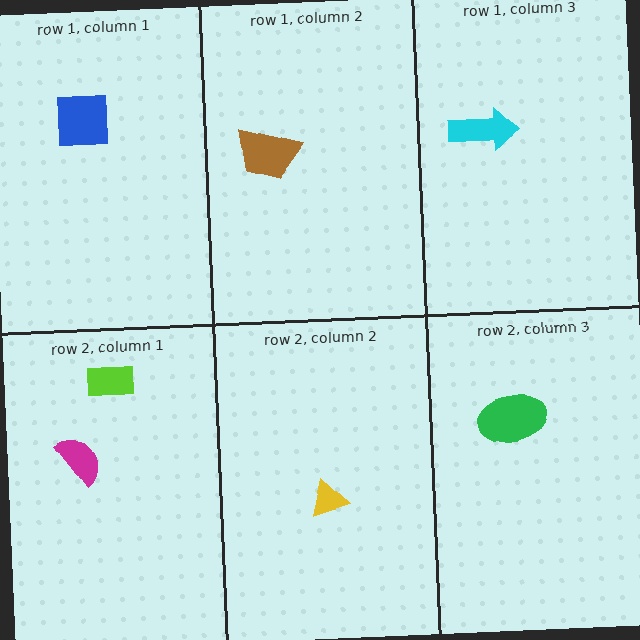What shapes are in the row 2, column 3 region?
The green ellipse.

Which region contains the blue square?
The row 1, column 1 region.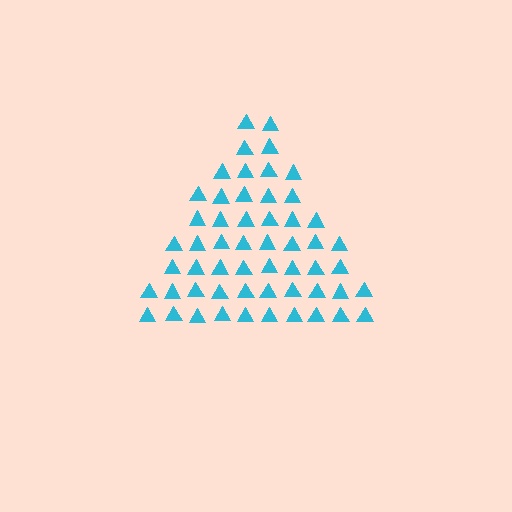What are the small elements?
The small elements are triangles.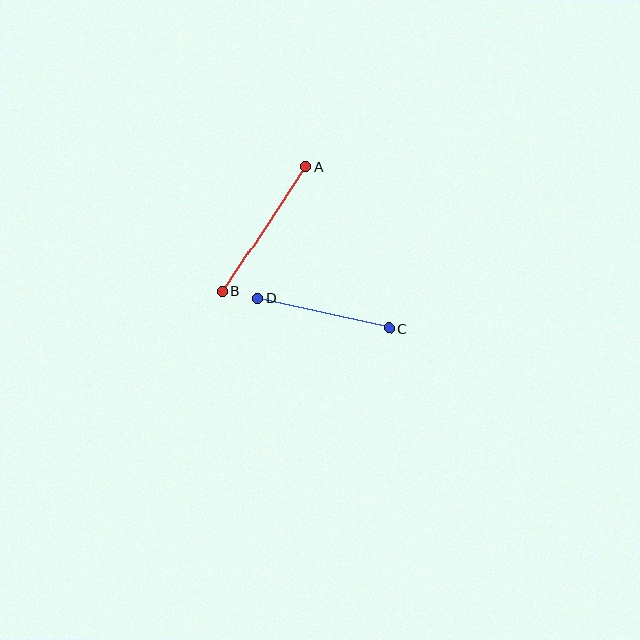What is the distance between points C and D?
The distance is approximately 134 pixels.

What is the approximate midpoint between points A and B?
The midpoint is at approximately (264, 229) pixels.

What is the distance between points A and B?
The distance is approximately 150 pixels.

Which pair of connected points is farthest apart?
Points A and B are farthest apart.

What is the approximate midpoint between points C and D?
The midpoint is at approximately (324, 313) pixels.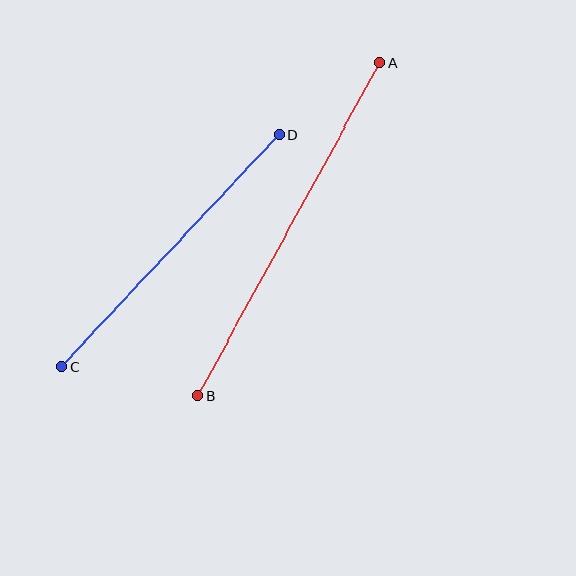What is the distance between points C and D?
The distance is approximately 318 pixels.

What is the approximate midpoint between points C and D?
The midpoint is at approximately (170, 251) pixels.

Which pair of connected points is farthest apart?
Points A and B are farthest apart.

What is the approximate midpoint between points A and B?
The midpoint is at approximately (289, 229) pixels.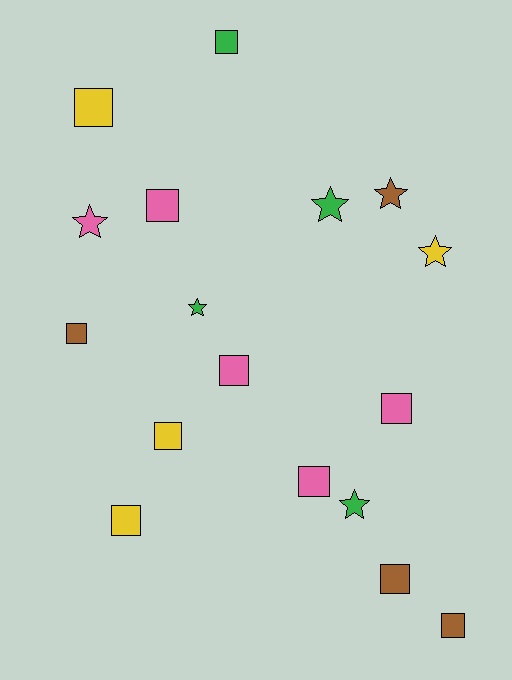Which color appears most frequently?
Pink, with 5 objects.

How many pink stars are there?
There is 1 pink star.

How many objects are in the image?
There are 17 objects.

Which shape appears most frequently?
Square, with 11 objects.